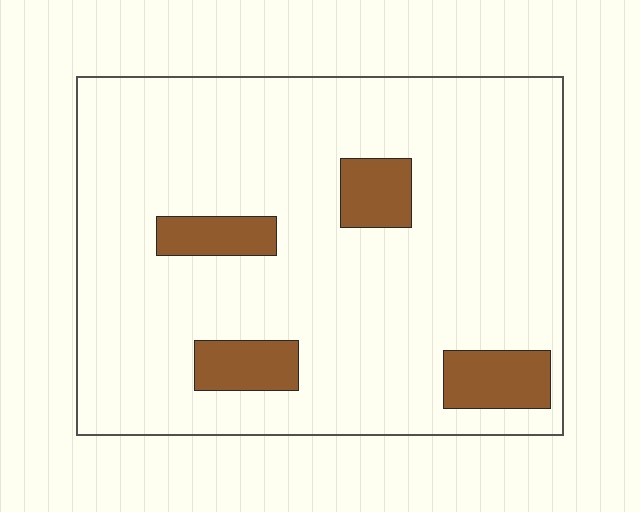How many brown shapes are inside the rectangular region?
4.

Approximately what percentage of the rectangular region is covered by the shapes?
Approximately 10%.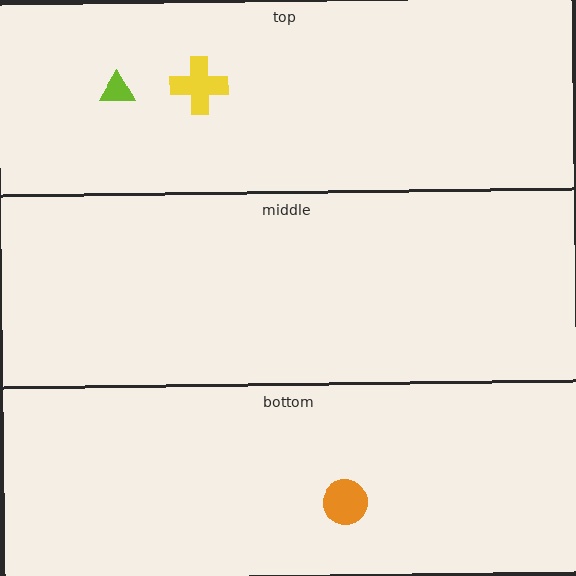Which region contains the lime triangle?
The top region.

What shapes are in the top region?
The lime triangle, the yellow cross.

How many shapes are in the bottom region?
1.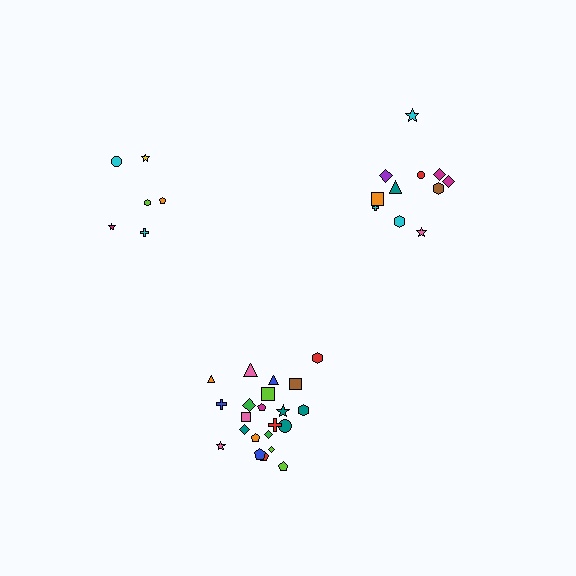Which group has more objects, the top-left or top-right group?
The top-right group.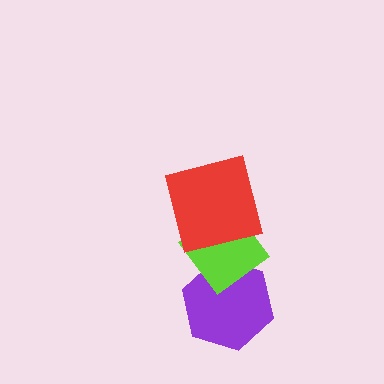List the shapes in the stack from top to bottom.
From top to bottom: the red square, the lime diamond, the purple hexagon.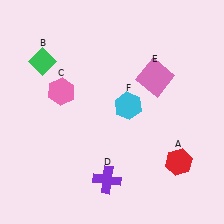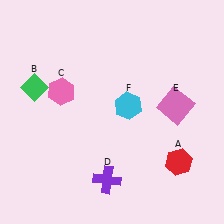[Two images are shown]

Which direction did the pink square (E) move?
The pink square (E) moved down.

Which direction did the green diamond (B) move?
The green diamond (B) moved down.